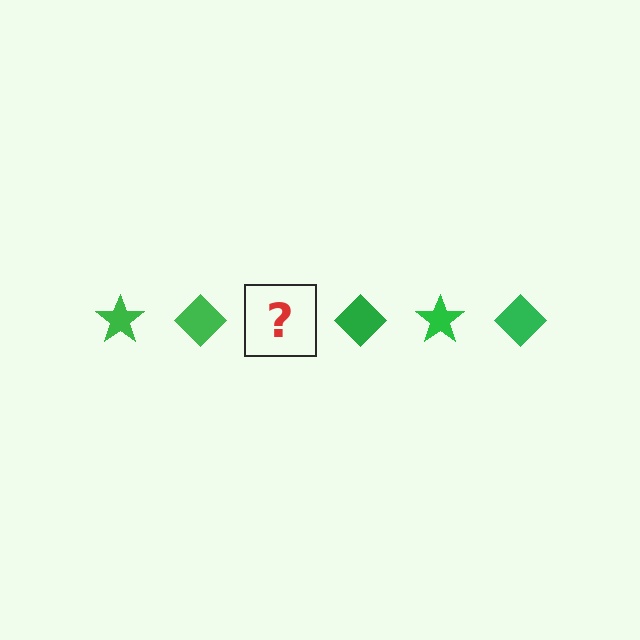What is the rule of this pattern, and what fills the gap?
The rule is that the pattern cycles through star, diamond shapes in green. The gap should be filled with a green star.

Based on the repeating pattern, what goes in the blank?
The blank should be a green star.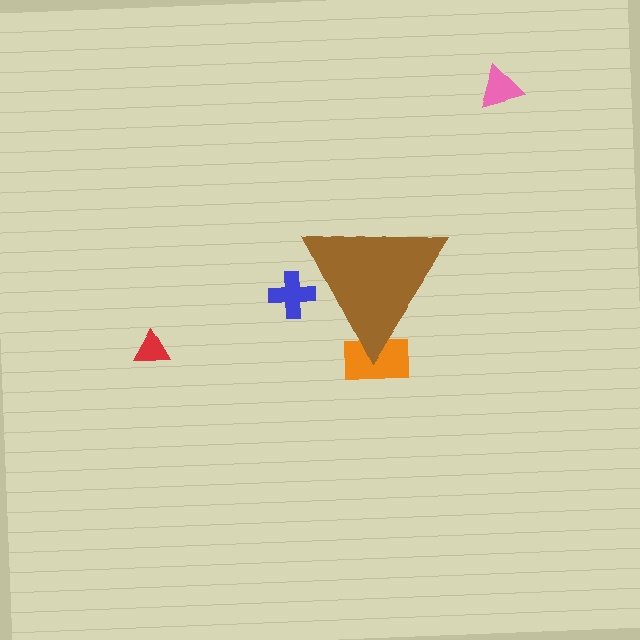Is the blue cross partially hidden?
Yes, the blue cross is partially hidden behind the brown triangle.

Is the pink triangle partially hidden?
No, the pink triangle is fully visible.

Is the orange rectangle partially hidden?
Yes, the orange rectangle is partially hidden behind the brown triangle.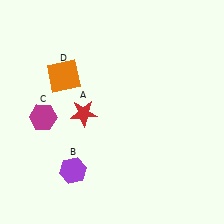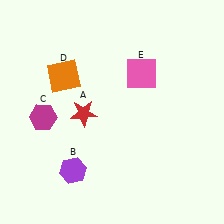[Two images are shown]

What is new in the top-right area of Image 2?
A pink square (E) was added in the top-right area of Image 2.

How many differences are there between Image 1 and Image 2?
There is 1 difference between the two images.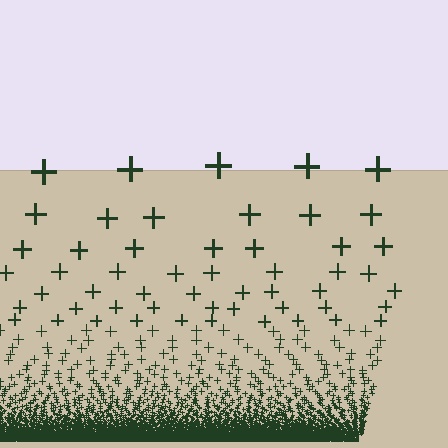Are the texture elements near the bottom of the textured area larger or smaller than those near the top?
Smaller. The gradient is inverted — elements near the bottom are smaller and denser.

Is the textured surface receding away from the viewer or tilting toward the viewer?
The surface appears to tilt toward the viewer. Texture elements get larger and sparser toward the top.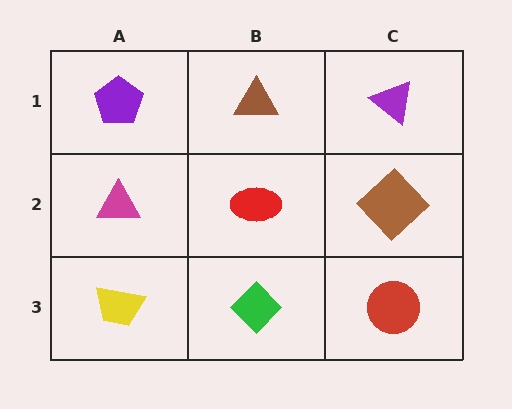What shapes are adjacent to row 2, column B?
A brown triangle (row 1, column B), a green diamond (row 3, column B), a magenta triangle (row 2, column A), a brown diamond (row 2, column C).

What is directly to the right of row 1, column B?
A purple triangle.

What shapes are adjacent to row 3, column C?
A brown diamond (row 2, column C), a green diamond (row 3, column B).